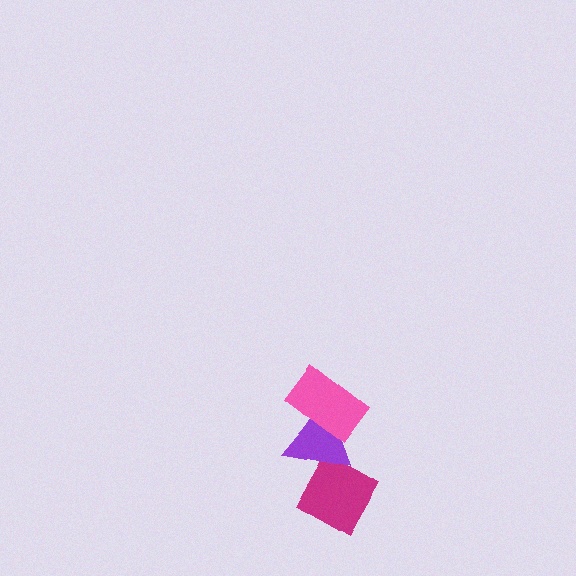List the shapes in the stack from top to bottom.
From top to bottom: the pink rectangle, the purple triangle, the magenta diamond.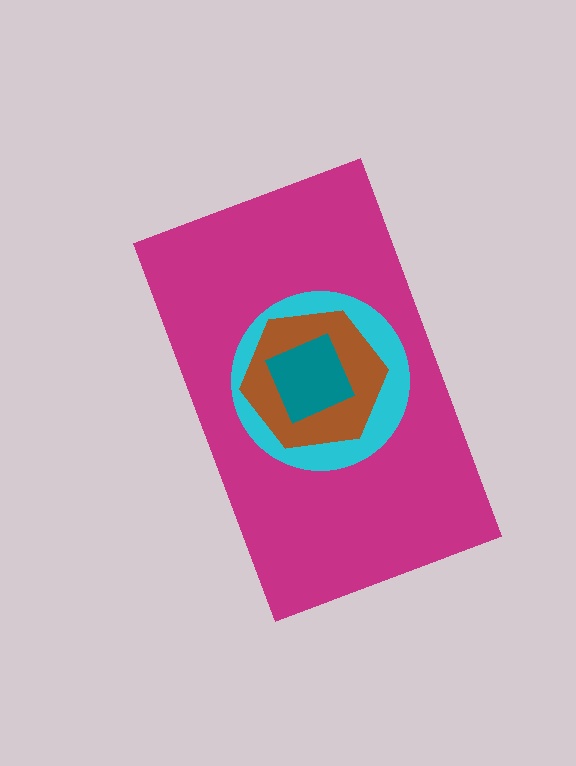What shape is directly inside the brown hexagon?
The teal square.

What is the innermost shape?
The teal square.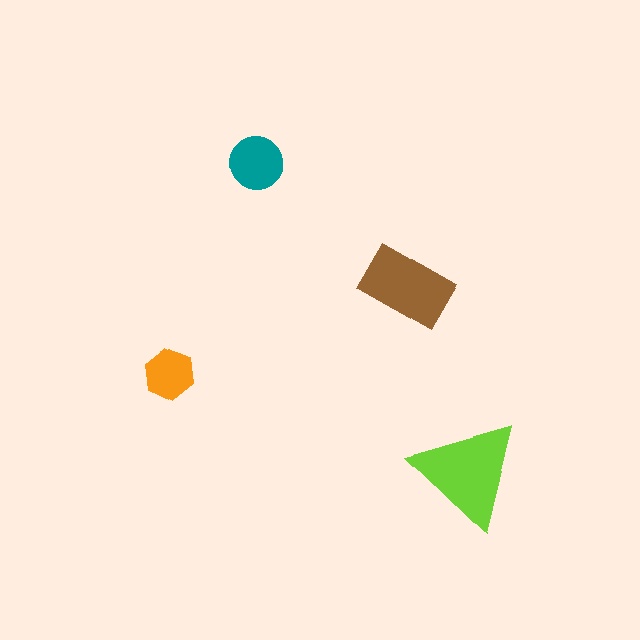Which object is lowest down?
The lime triangle is bottommost.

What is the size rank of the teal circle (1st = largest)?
3rd.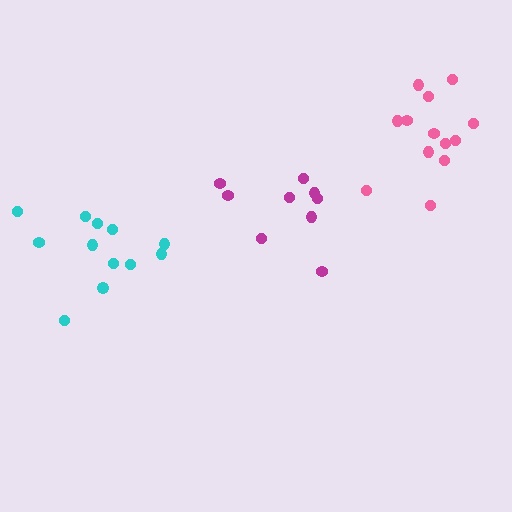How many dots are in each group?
Group 1: 9 dots, Group 2: 13 dots, Group 3: 12 dots (34 total).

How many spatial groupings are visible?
There are 3 spatial groupings.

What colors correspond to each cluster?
The clusters are colored: magenta, pink, cyan.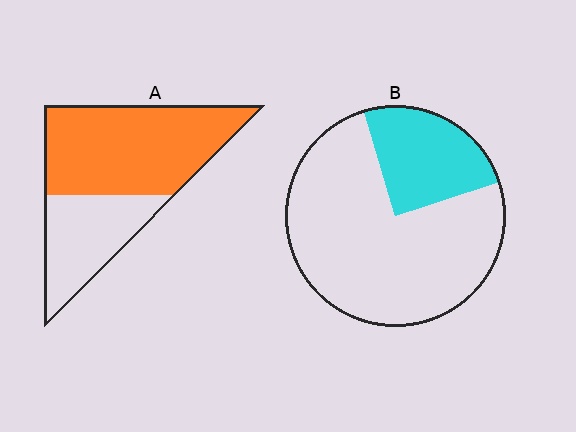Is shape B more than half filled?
No.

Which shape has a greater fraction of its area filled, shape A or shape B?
Shape A.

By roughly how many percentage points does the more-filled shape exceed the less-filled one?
By roughly 40 percentage points (A over B).